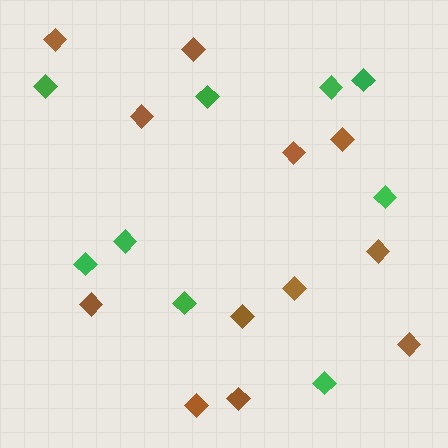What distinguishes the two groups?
There are 2 groups: one group of green diamonds (9) and one group of brown diamonds (12).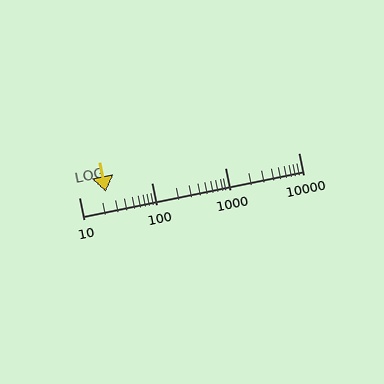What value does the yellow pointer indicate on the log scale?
The pointer indicates approximately 23.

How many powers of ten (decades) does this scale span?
The scale spans 3 decades, from 10 to 10000.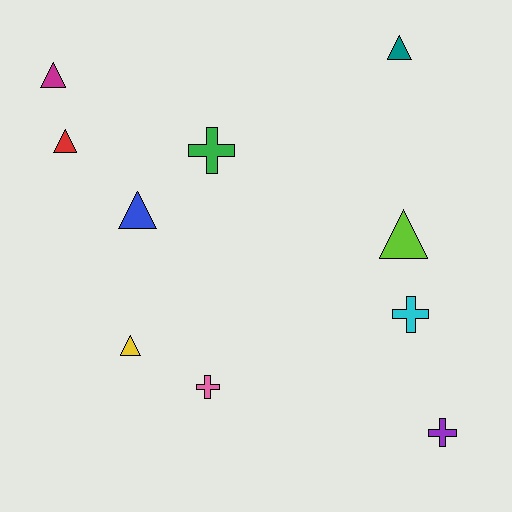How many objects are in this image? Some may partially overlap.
There are 10 objects.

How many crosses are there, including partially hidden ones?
There are 4 crosses.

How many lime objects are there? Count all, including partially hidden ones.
There is 1 lime object.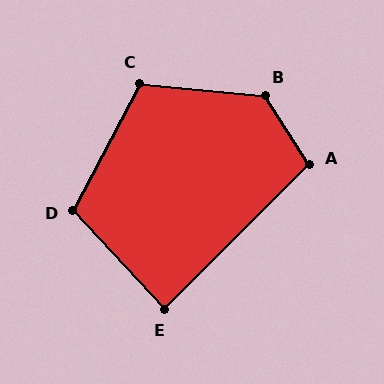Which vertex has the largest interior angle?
B, at approximately 129 degrees.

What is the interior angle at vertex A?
Approximately 102 degrees (obtuse).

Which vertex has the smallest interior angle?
E, at approximately 88 degrees.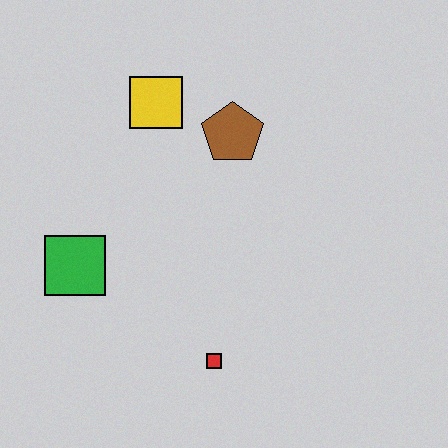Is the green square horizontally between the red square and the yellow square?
No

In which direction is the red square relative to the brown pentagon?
The red square is below the brown pentagon.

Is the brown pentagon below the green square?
No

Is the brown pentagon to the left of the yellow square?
No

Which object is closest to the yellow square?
The brown pentagon is closest to the yellow square.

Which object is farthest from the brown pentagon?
The red square is farthest from the brown pentagon.